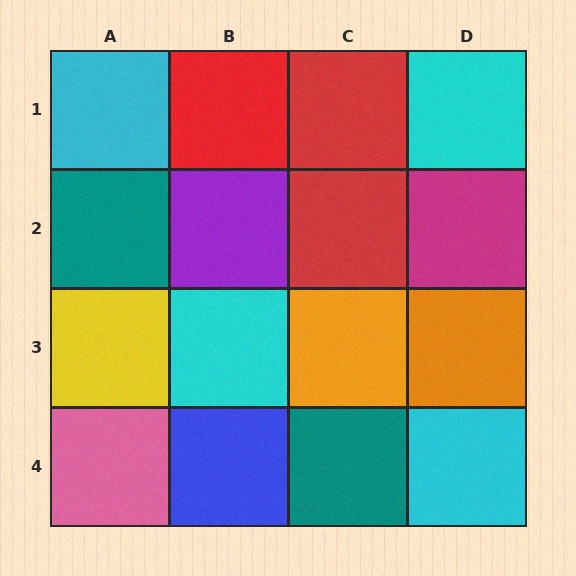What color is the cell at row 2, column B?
Purple.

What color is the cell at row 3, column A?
Yellow.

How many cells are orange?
2 cells are orange.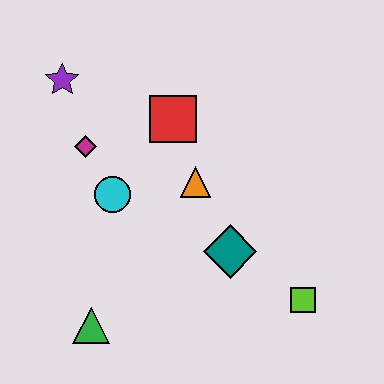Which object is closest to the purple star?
The magenta diamond is closest to the purple star.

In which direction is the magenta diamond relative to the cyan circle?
The magenta diamond is above the cyan circle.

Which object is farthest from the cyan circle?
The lime square is farthest from the cyan circle.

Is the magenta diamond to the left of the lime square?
Yes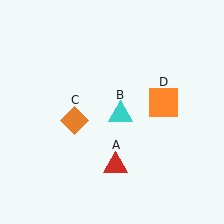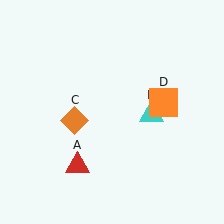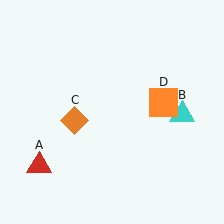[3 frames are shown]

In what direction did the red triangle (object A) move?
The red triangle (object A) moved left.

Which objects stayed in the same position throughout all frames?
Orange diamond (object C) and orange square (object D) remained stationary.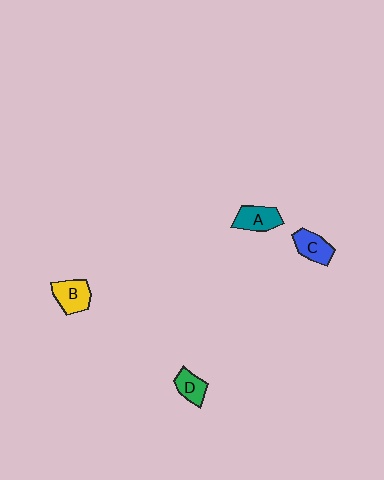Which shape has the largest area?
Shape B (yellow).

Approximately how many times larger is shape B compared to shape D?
Approximately 1.4 times.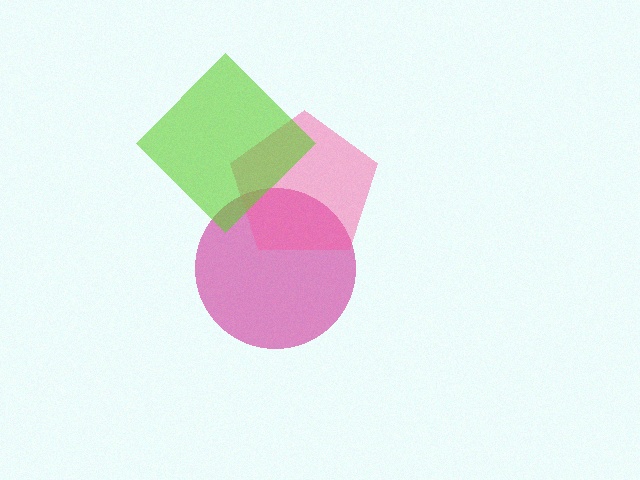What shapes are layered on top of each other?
The layered shapes are: a magenta circle, a pink pentagon, a lime diamond.